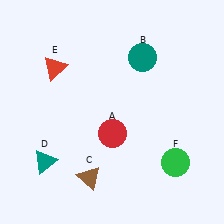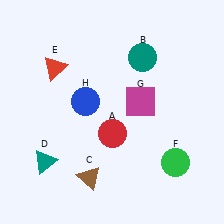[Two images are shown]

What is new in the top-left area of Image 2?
A blue circle (H) was added in the top-left area of Image 2.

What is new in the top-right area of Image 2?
A magenta square (G) was added in the top-right area of Image 2.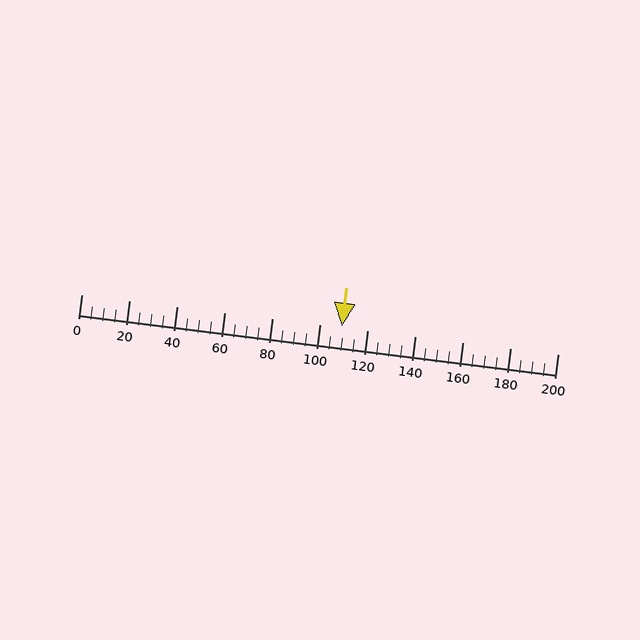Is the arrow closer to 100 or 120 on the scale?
The arrow is closer to 100.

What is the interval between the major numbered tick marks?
The major tick marks are spaced 20 units apart.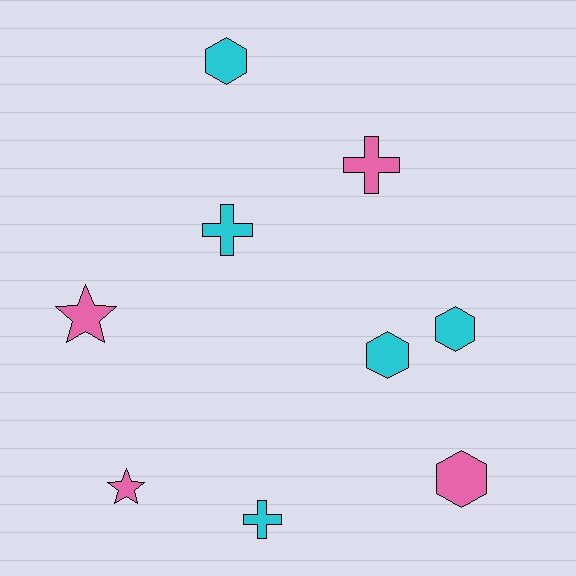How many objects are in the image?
There are 9 objects.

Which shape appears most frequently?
Hexagon, with 4 objects.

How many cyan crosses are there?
There are 2 cyan crosses.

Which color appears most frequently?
Cyan, with 5 objects.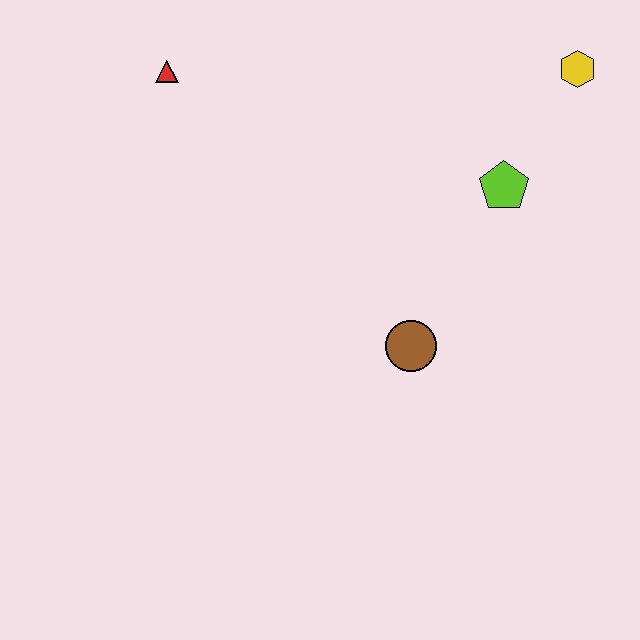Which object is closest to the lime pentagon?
The yellow hexagon is closest to the lime pentagon.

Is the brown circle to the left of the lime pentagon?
Yes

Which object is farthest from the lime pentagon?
The red triangle is farthest from the lime pentagon.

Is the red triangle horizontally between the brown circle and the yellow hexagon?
No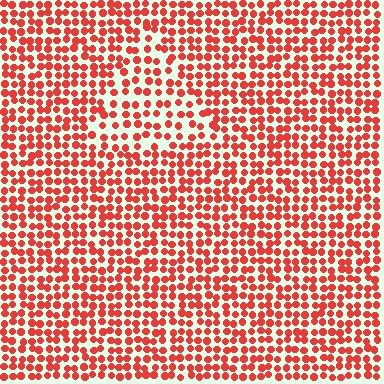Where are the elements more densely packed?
The elements are more densely packed outside the triangle boundary.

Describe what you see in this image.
The image contains small red elements arranged at two different densities. A triangle-shaped region is visible where the elements are less densely packed than the surrounding area.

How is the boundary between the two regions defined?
The boundary is defined by a change in element density (approximately 1.5x ratio). All elements are the same color, size, and shape.